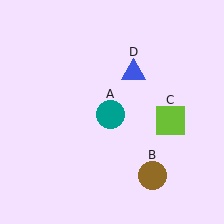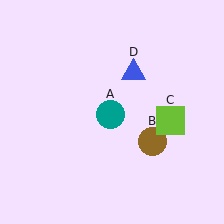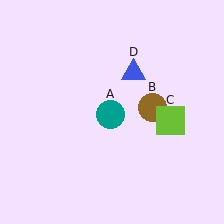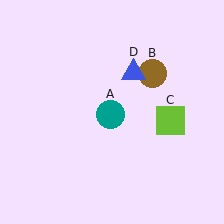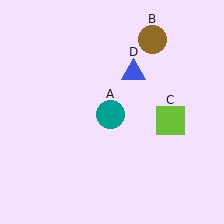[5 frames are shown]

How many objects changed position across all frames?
1 object changed position: brown circle (object B).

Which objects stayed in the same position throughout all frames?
Teal circle (object A) and lime square (object C) and blue triangle (object D) remained stationary.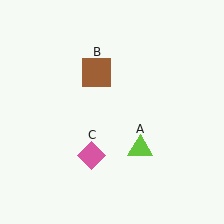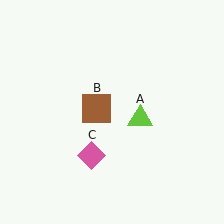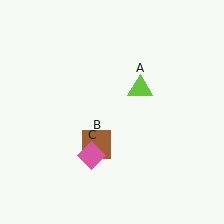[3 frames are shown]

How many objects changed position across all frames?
2 objects changed position: lime triangle (object A), brown square (object B).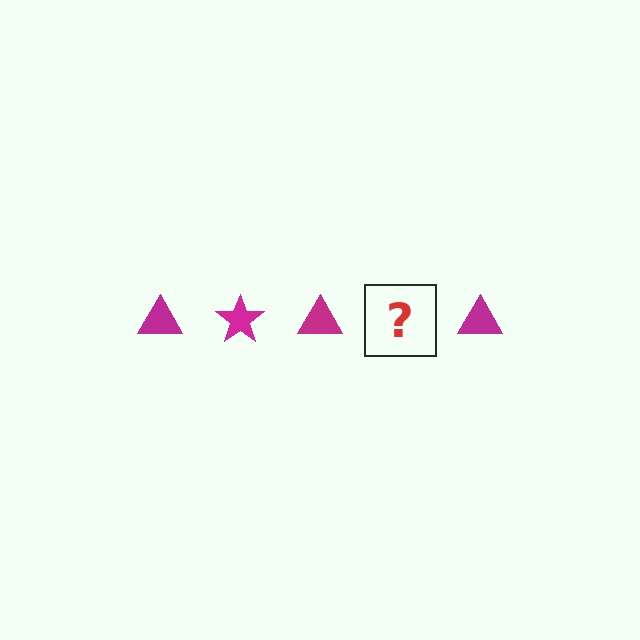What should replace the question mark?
The question mark should be replaced with a magenta star.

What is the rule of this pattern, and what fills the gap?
The rule is that the pattern cycles through triangle, star shapes in magenta. The gap should be filled with a magenta star.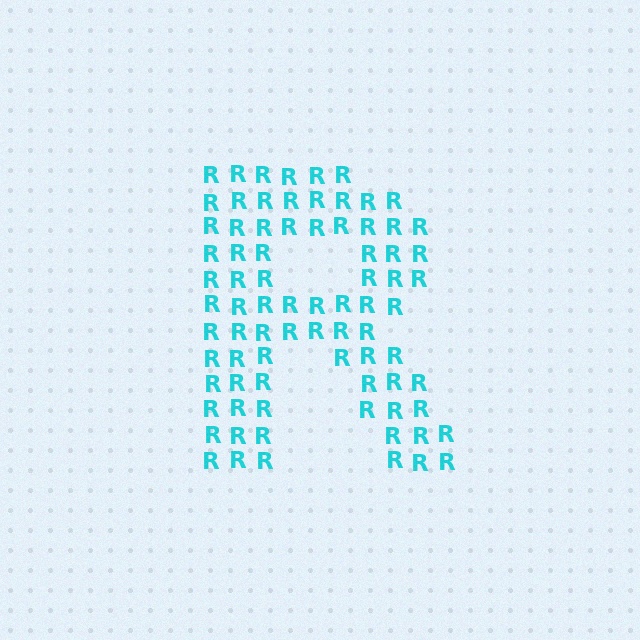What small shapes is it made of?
It is made of small letter R's.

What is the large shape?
The large shape is the letter R.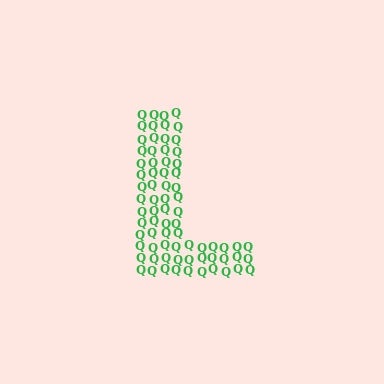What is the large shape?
The large shape is the letter L.